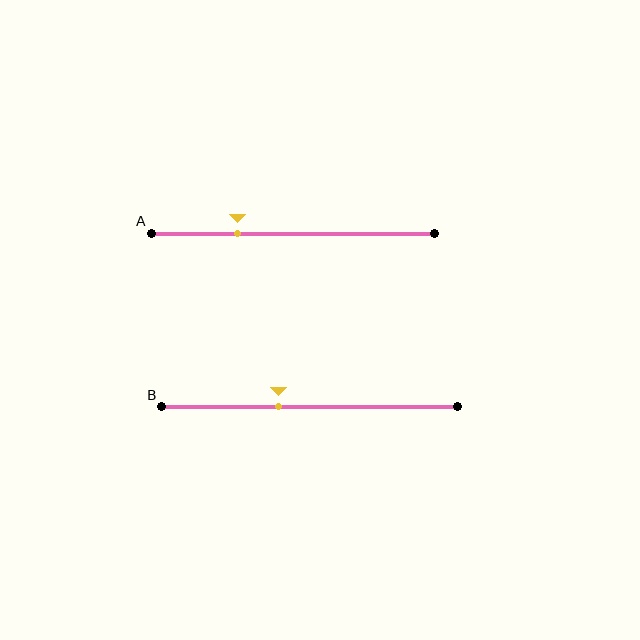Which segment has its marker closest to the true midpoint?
Segment B has its marker closest to the true midpoint.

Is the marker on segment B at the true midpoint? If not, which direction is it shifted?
No, the marker on segment B is shifted to the left by about 10% of the segment length.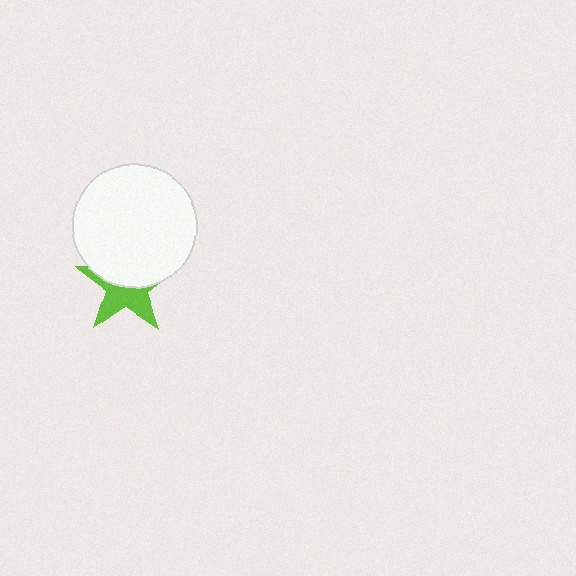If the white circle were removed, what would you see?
You would see the complete lime star.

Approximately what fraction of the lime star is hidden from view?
Roughly 52% of the lime star is hidden behind the white circle.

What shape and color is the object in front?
The object in front is a white circle.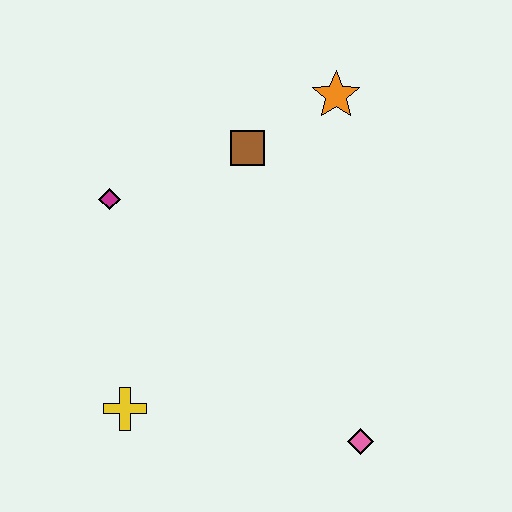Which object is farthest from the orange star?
The yellow cross is farthest from the orange star.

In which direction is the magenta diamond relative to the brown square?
The magenta diamond is to the left of the brown square.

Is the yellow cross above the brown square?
No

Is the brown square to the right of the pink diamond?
No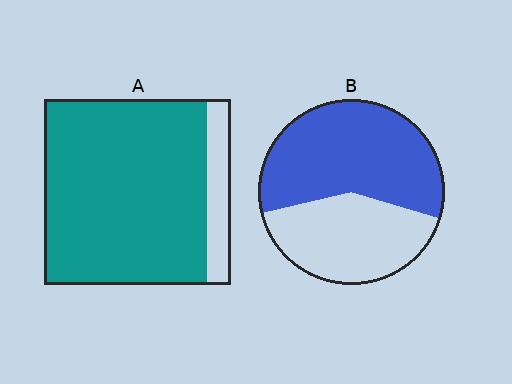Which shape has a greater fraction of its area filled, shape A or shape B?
Shape A.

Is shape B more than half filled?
Yes.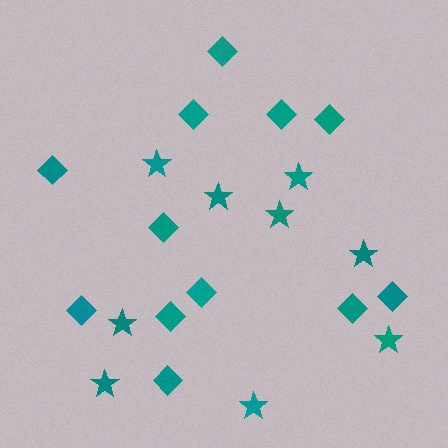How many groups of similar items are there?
There are 2 groups: one group of stars (9) and one group of diamonds (12).